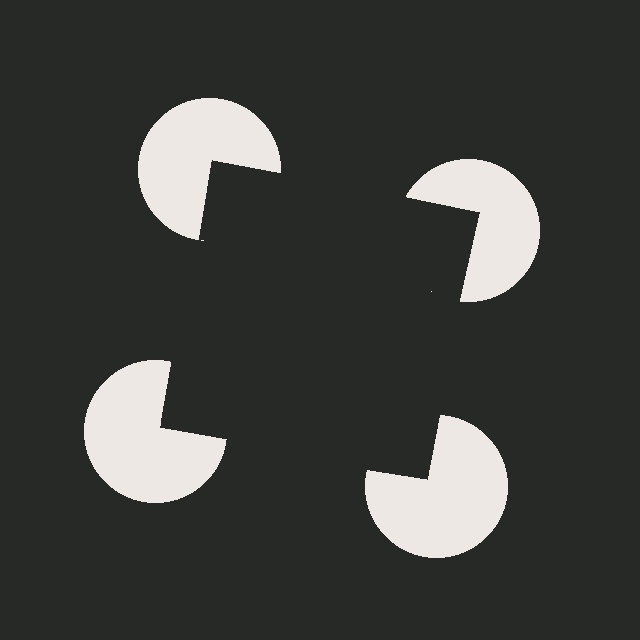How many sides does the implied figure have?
4 sides.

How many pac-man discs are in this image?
There are 4 — one at each vertex of the illusory square.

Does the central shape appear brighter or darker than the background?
It typically appears slightly darker than the background, even though no actual brightness change is drawn.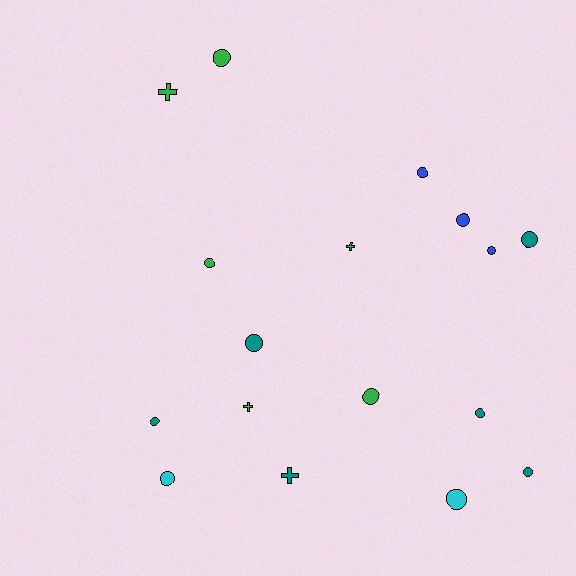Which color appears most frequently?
Teal, with 6 objects.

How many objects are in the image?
There are 17 objects.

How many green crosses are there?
There are 3 green crosses.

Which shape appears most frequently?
Circle, with 13 objects.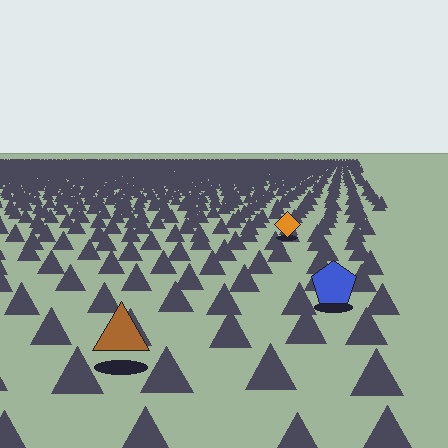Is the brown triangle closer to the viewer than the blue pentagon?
Yes. The brown triangle is closer — you can tell from the texture gradient: the ground texture is coarser near it.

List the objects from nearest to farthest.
From nearest to farthest: the brown triangle, the blue pentagon, the orange diamond.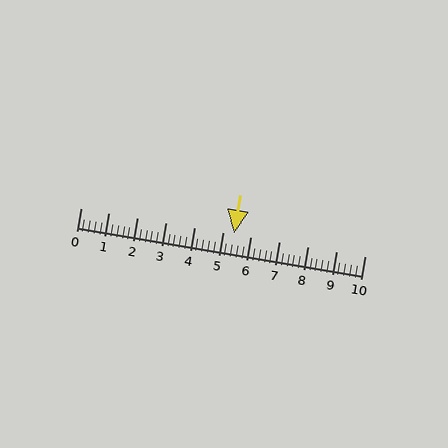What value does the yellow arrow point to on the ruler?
The yellow arrow points to approximately 5.4.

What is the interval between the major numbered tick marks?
The major tick marks are spaced 1 units apart.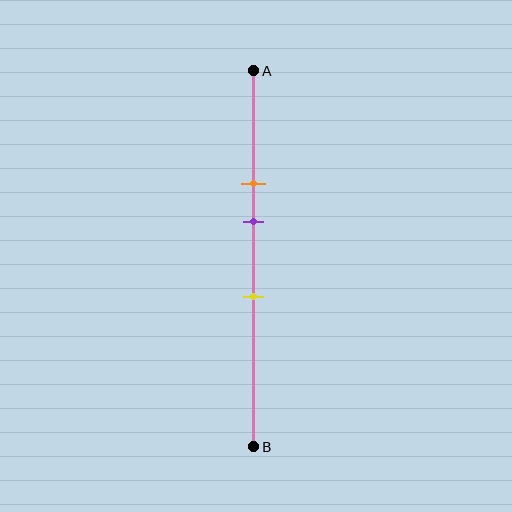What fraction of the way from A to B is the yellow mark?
The yellow mark is approximately 60% (0.6) of the way from A to B.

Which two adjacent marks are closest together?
The orange and purple marks are the closest adjacent pair.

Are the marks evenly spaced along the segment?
Yes, the marks are approximately evenly spaced.